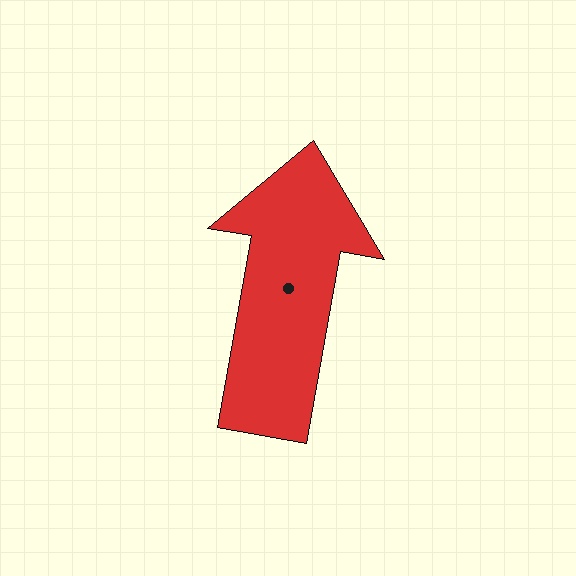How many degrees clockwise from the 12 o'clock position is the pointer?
Approximately 10 degrees.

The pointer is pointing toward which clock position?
Roughly 12 o'clock.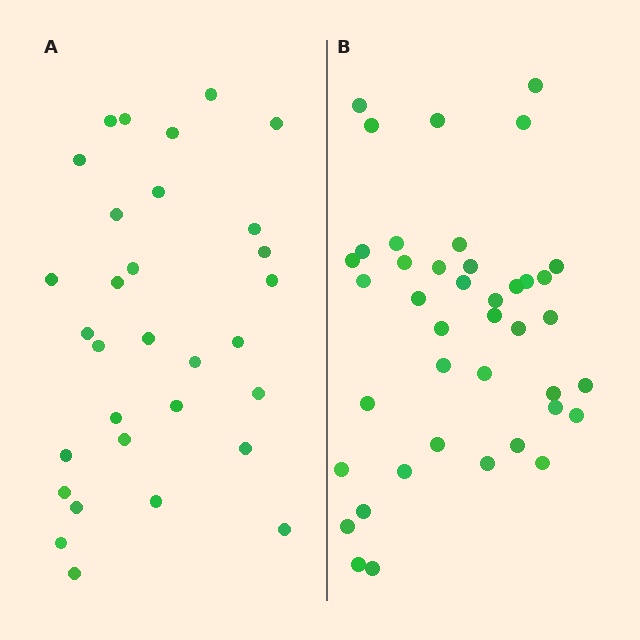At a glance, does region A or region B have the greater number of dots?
Region B (the right region) has more dots.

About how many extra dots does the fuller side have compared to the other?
Region B has roughly 10 or so more dots than region A.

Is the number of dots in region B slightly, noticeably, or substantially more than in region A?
Region B has noticeably more, but not dramatically so. The ratio is roughly 1.3 to 1.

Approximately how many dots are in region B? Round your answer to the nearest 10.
About 40 dots. (The exact count is 41, which rounds to 40.)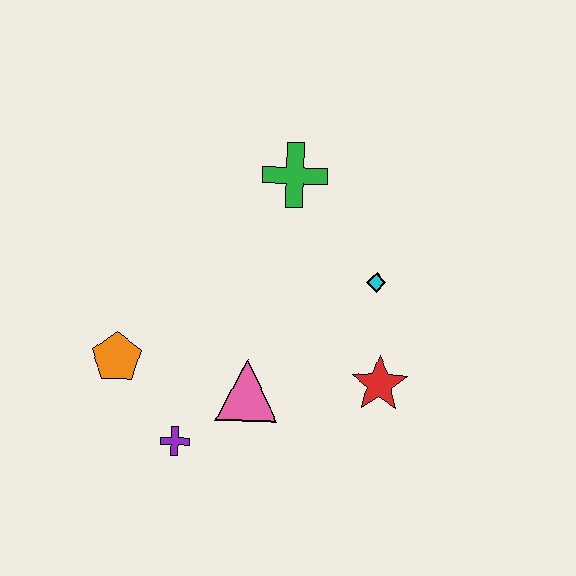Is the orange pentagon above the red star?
Yes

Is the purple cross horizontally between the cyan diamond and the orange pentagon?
Yes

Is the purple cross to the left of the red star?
Yes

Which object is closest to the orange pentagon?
The purple cross is closest to the orange pentagon.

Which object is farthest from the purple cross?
The green cross is farthest from the purple cross.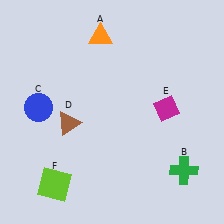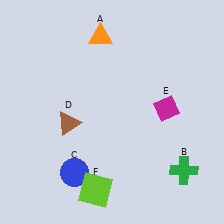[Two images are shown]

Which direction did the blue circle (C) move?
The blue circle (C) moved down.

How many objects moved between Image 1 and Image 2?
2 objects moved between the two images.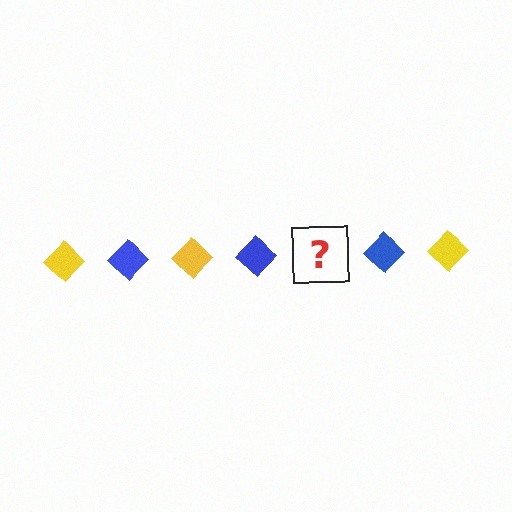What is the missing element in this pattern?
The missing element is a yellow diamond.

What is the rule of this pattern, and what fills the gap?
The rule is that the pattern cycles through yellow, blue diamonds. The gap should be filled with a yellow diamond.